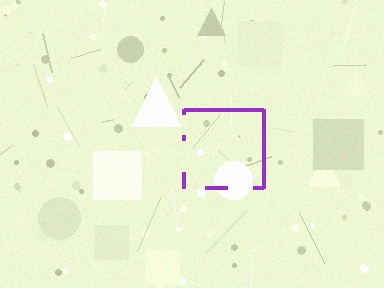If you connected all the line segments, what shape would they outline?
They would outline a square.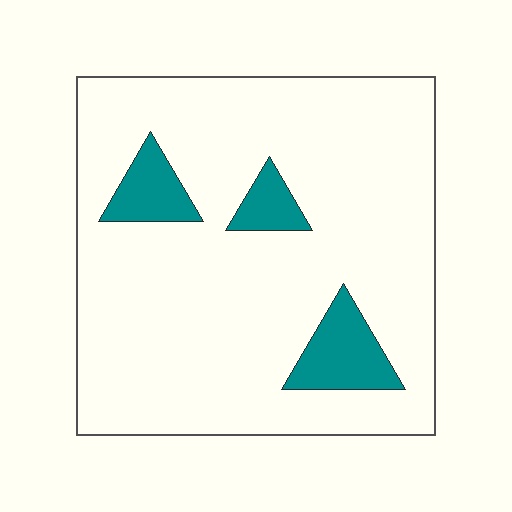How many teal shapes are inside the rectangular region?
3.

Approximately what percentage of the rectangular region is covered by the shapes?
Approximately 10%.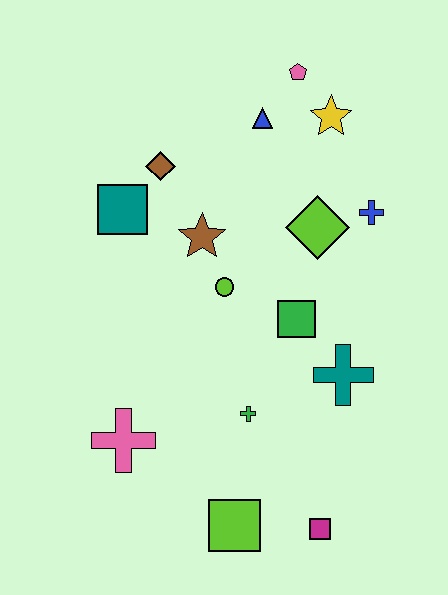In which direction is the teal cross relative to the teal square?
The teal cross is to the right of the teal square.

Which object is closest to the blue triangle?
The pink pentagon is closest to the blue triangle.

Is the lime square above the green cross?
No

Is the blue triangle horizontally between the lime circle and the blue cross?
Yes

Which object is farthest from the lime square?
The pink pentagon is farthest from the lime square.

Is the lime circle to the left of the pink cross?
No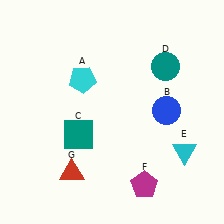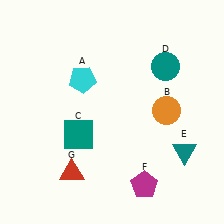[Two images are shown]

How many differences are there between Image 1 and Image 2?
There are 2 differences between the two images.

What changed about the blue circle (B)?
In Image 1, B is blue. In Image 2, it changed to orange.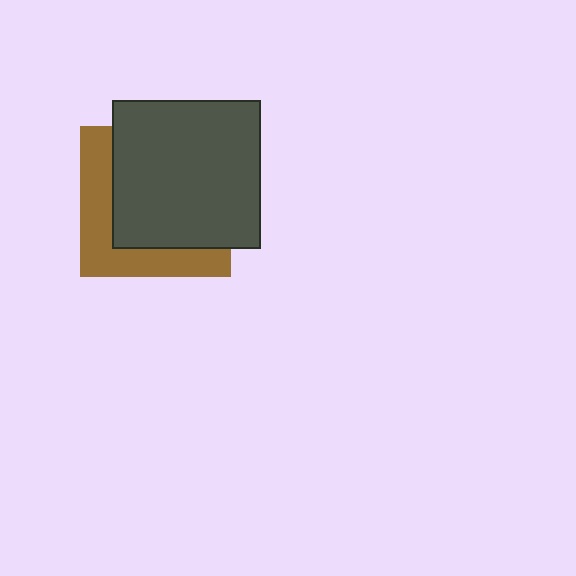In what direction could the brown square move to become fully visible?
The brown square could move toward the lower-left. That would shift it out from behind the dark gray square entirely.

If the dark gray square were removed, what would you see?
You would see the complete brown square.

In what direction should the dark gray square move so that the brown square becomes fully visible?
The dark gray square should move toward the upper-right. That is the shortest direction to clear the overlap and leave the brown square fully visible.